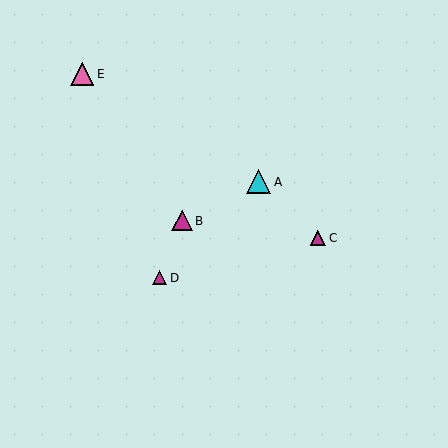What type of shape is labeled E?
Shape E is a pink triangle.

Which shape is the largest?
The cyan triangle (labeled A) is the largest.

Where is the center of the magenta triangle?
The center of the magenta triangle is at (318, 238).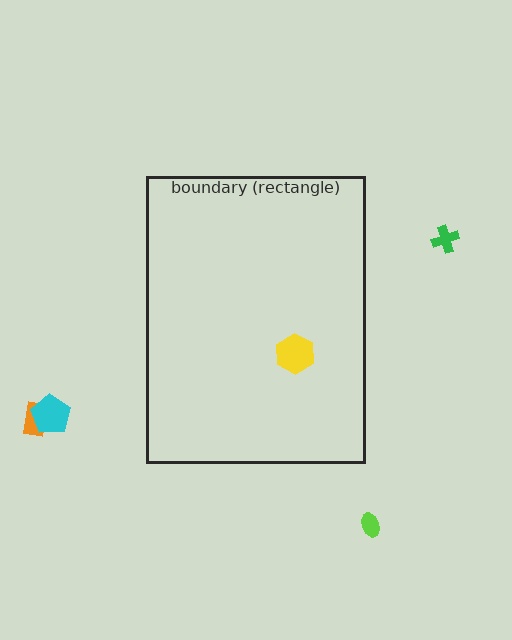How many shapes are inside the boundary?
1 inside, 4 outside.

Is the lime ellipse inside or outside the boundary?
Outside.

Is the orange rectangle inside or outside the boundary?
Outside.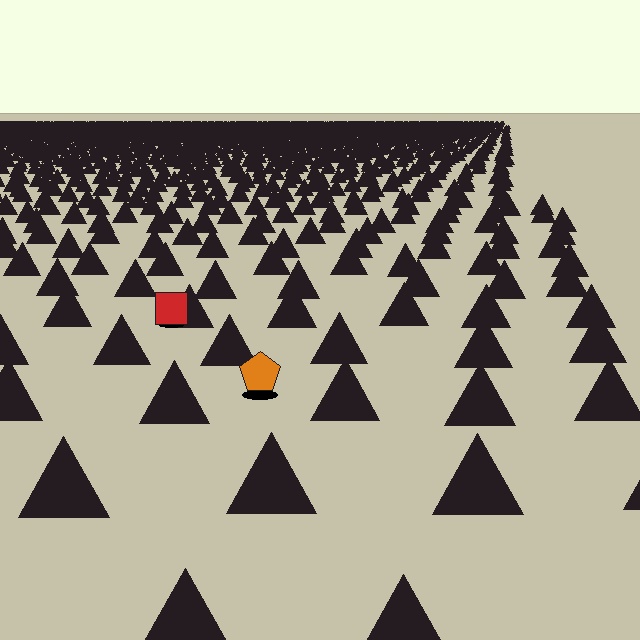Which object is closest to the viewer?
The orange pentagon is closest. The texture marks near it are larger and more spread out.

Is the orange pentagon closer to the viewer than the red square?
Yes. The orange pentagon is closer — you can tell from the texture gradient: the ground texture is coarser near it.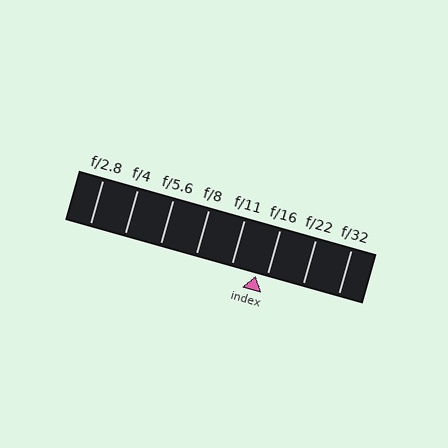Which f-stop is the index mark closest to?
The index mark is closest to f/16.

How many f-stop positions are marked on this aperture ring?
There are 8 f-stop positions marked.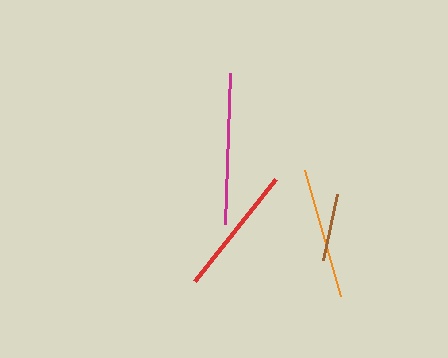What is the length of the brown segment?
The brown segment is approximately 68 pixels long.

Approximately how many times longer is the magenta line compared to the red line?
The magenta line is approximately 1.2 times the length of the red line.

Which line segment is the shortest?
The brown line is the shortest at approximately 68 pixels.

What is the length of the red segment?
The red segment is approximately 130 pixels long.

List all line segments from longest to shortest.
From longest to shortest: magenta, orange, red, brown.